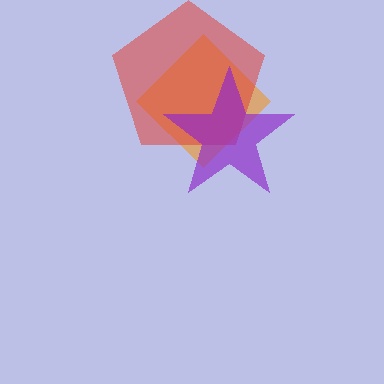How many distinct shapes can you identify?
There are 3 distinct shapes: an orange diamond, a red pentagon, a purple star.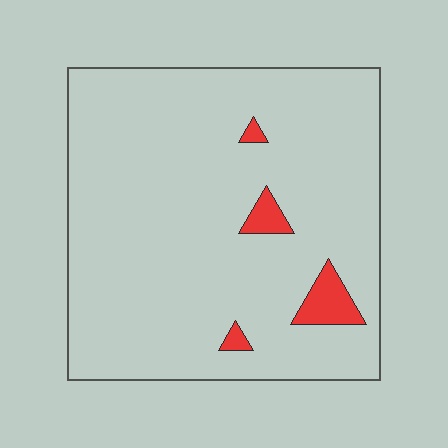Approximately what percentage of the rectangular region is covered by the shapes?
Approximately 5%.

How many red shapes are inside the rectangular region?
4.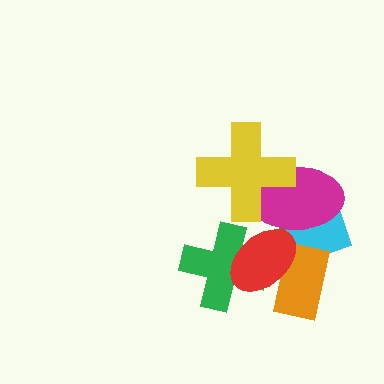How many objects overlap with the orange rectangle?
3 objects overlap with the orange rectangle.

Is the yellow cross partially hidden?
No, no other shape covers it.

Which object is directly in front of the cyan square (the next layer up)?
The magenta ellipse is directly in front of the cyan square.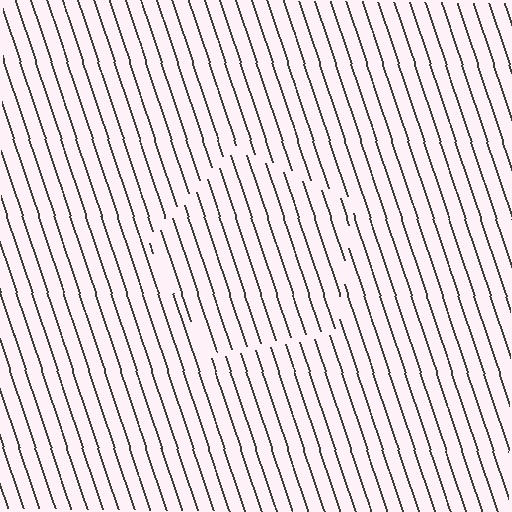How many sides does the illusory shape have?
5 sides — the line-ends trace a pentagon.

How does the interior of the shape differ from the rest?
The interior of the shape contains the same grating, shifted by half a period — the contour is defined by the phase discontinuity where line-ends from the inner and outer gratings abut.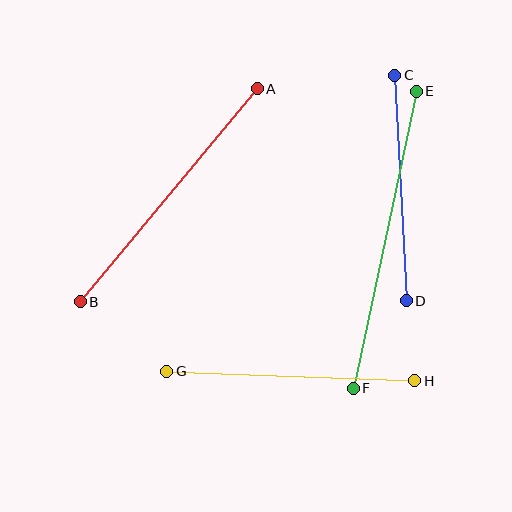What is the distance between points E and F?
The distance is approximately 304 pixels.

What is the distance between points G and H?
The distance is approximately 248 pixels.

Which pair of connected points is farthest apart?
Points E and F are farthest apart.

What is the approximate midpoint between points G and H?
The midpoint is at approximately (291, 376) pixels.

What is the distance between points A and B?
The distance is approximately 277 pixels.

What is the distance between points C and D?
The distance is approximately 226 pixels.